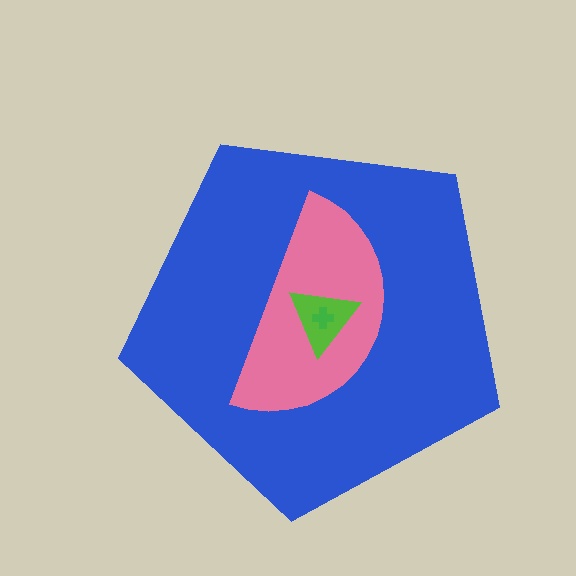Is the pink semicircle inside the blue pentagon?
Yes.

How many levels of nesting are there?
4.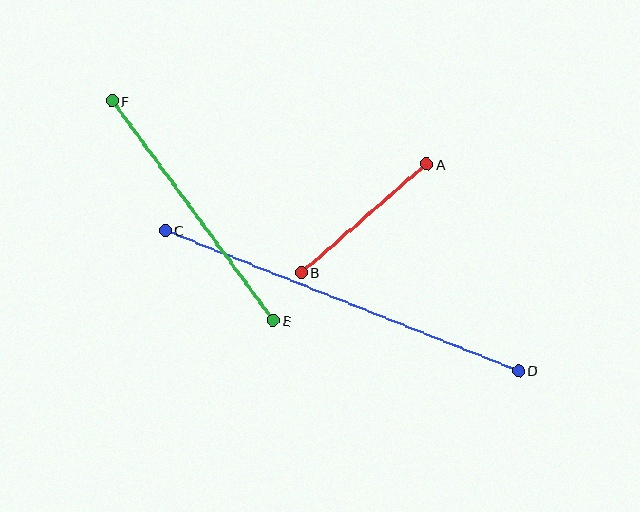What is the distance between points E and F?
The distance is approximately 272 pixels.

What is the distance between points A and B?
The distance is approximately 165 pixels.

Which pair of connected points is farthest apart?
Points C and D are farthest apart.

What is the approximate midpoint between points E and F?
The midpoint is at approximately (193, 211) pixels.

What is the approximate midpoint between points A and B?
The midpoint is at approximately (364, 218) pixels.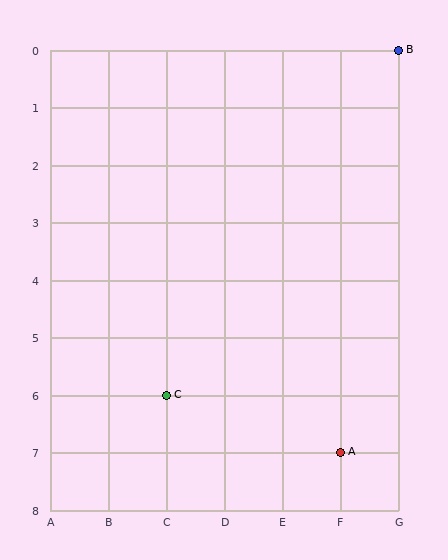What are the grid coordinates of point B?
Point B is at grid coordinates (G, 0).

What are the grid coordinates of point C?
Point C is at grid coordinates (C, 6).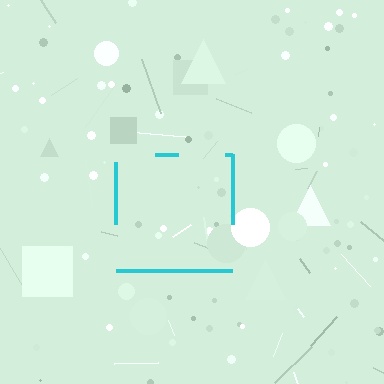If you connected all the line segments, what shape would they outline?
They would outline a square.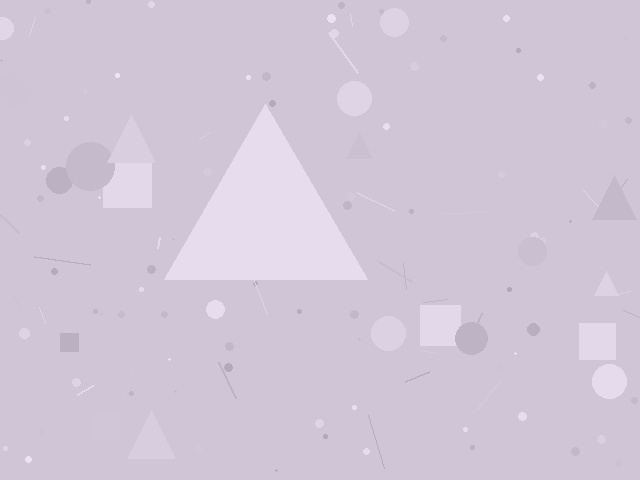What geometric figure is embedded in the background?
A triangle is embedded in the background.